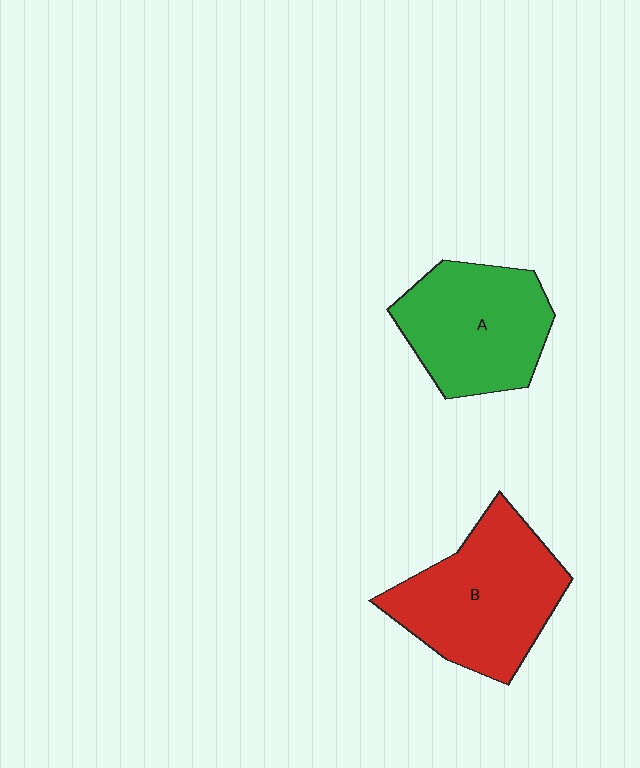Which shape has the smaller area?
Shape A (green).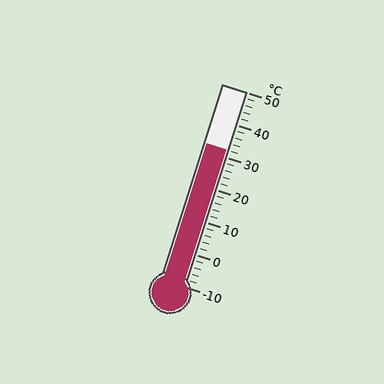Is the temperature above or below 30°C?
The temperature is above 30°C.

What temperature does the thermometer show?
The thermometer shows approximately 32°C.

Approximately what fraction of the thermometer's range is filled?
The thermometer is filled to approximately 70% of its range.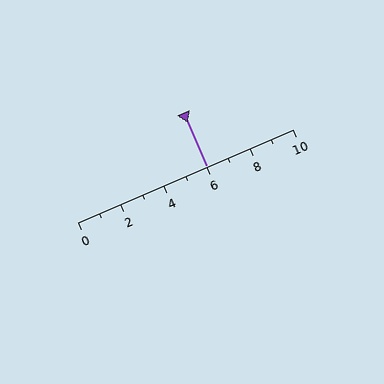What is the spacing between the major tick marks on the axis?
The major ticks are spaced 2 apart.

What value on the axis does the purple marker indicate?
The marker indicates approximately 6.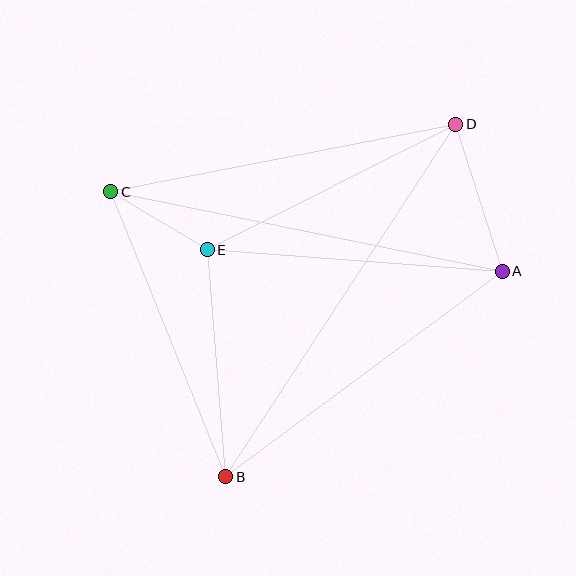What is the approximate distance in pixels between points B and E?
The distance between B and E is approximately 228 pixels.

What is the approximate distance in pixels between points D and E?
The distance between D and E is approximately 278 pixels.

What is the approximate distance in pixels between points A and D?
The distance between A and D is approximately 154 pixels.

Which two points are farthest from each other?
Points B and D are farthest from each other.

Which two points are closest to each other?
Points C and E are closest to each other.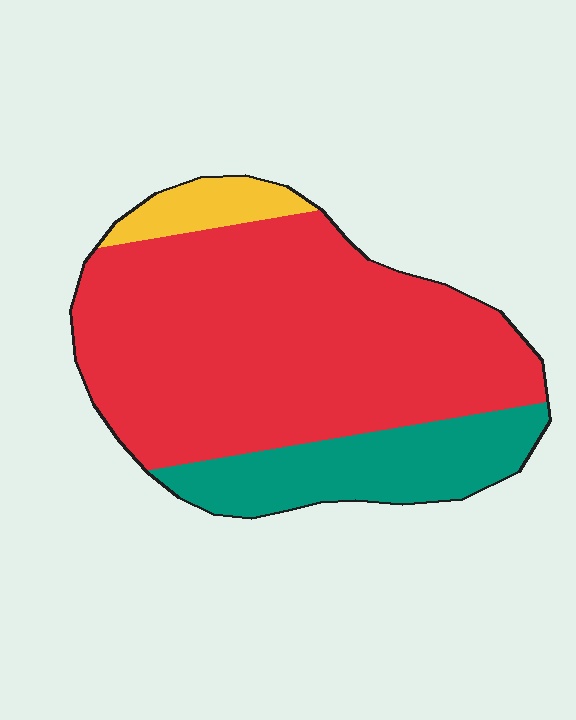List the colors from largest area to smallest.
From largest to smallest: red, teal, yellow.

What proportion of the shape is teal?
Teal takes up about one fifth (1/5) of the shape.